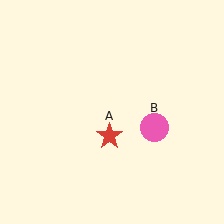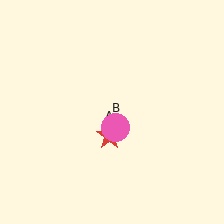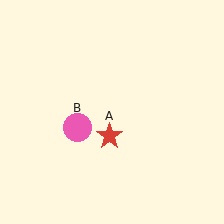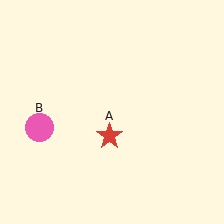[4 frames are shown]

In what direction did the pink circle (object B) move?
The pink circle (object B) moved left.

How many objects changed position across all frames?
1 object changed position: pink circle (object B).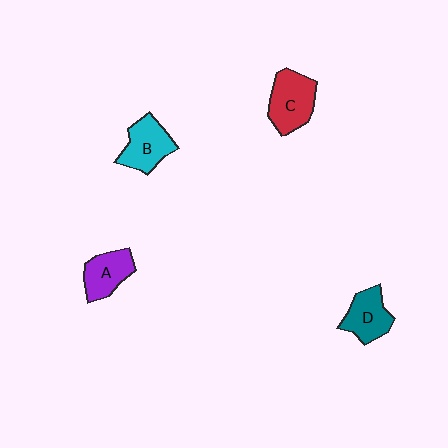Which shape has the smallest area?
Shape A (purple).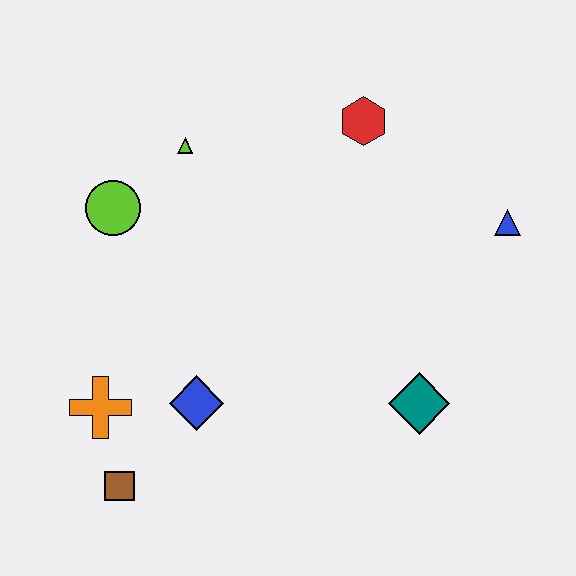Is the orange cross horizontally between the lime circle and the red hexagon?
No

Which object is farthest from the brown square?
The blue triangle is farthest from the brown square.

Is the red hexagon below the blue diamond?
No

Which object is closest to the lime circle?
The lime triangle is closest to the lime circle.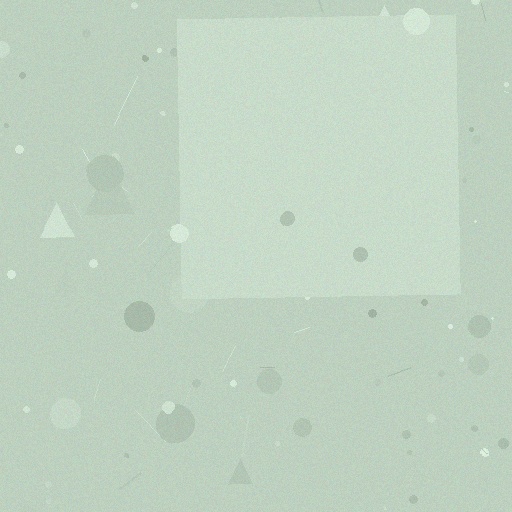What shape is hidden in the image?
A square is hidden in the image.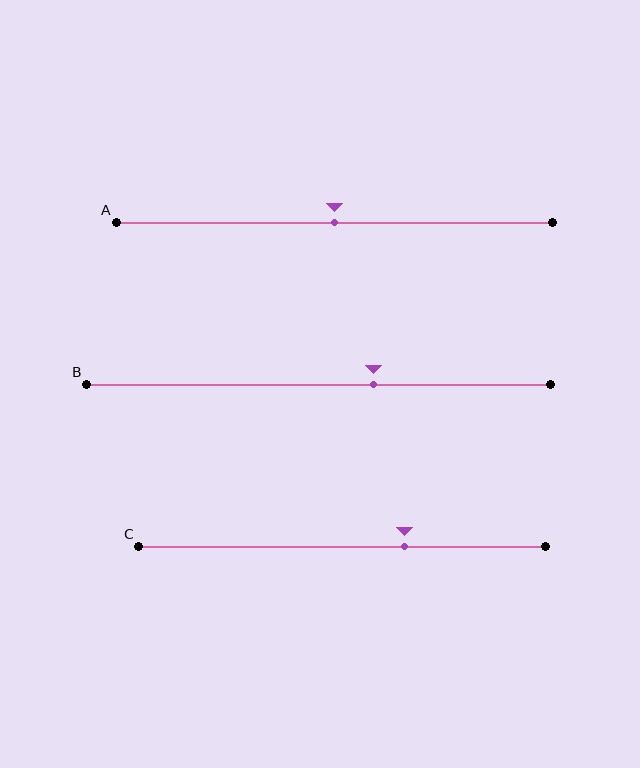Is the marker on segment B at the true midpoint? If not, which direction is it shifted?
No, the marker on segment B is shifted to the right by about 12% of the segment length.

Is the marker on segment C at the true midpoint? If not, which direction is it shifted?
No, the marker on segment C is shifted to the right by about 15% of the segment length.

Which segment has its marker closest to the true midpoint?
Segment A has its marker closest to the true midpoint.